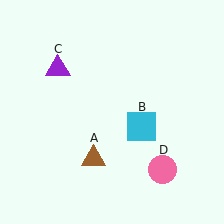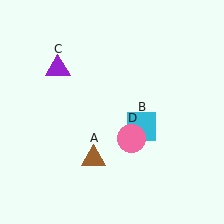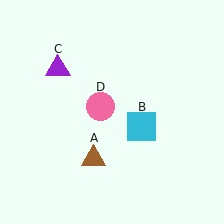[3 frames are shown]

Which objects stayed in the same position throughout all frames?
Brown triangle (object A) and cyan square (object B) and purple triangle (object C) remained stationary.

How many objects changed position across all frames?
1 object changed position: pink circle (object D).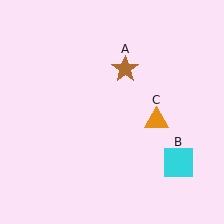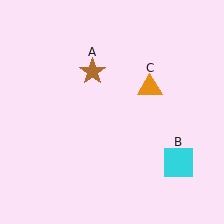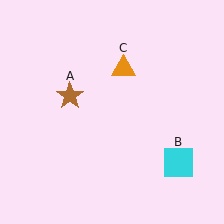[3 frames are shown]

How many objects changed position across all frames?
2 objects changed position: brown star (object A), orange triangle (object C).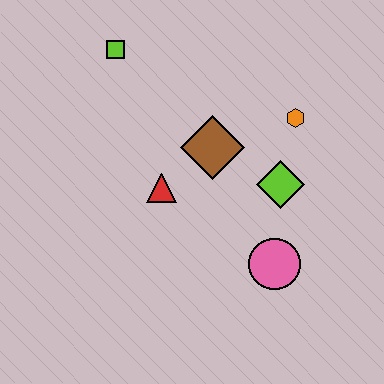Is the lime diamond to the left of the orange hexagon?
Yes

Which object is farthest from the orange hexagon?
The lime square is farthest from the orange hexagon.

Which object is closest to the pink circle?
The lime diamond is closest to the pink circle.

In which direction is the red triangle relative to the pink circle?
The red triangle is to the left of the pink circle.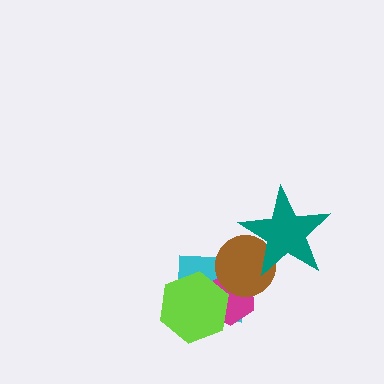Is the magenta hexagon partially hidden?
Yes, it is partially covered by another shape.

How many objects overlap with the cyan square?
3 objects overlap with the cyan square.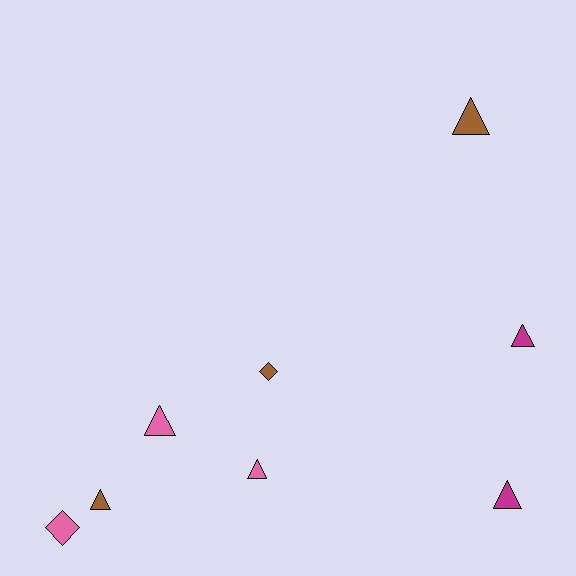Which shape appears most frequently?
Triangle, with 6 objects.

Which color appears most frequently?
Pink, with 3 objects.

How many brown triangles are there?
There are 2 brown triangles.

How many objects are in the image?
There are 8 objects.